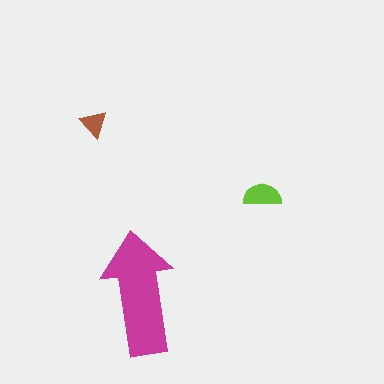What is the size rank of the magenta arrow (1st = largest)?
1st.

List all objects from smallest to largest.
The brown triangle, the lime semicircle, the magenta arrow.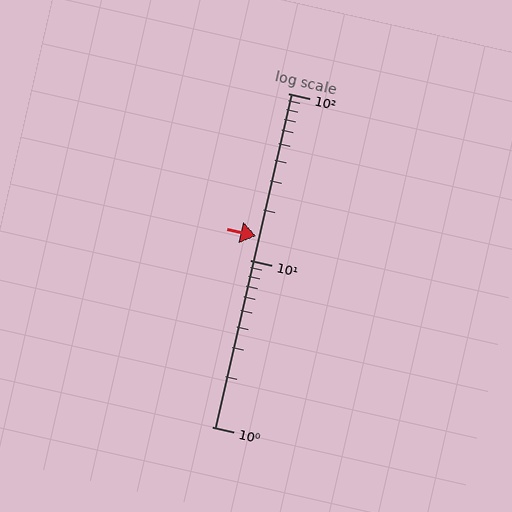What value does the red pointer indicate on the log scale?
The pointer indicates approximately 14.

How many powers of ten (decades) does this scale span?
The scale spans 2 decades, from 1 to 100.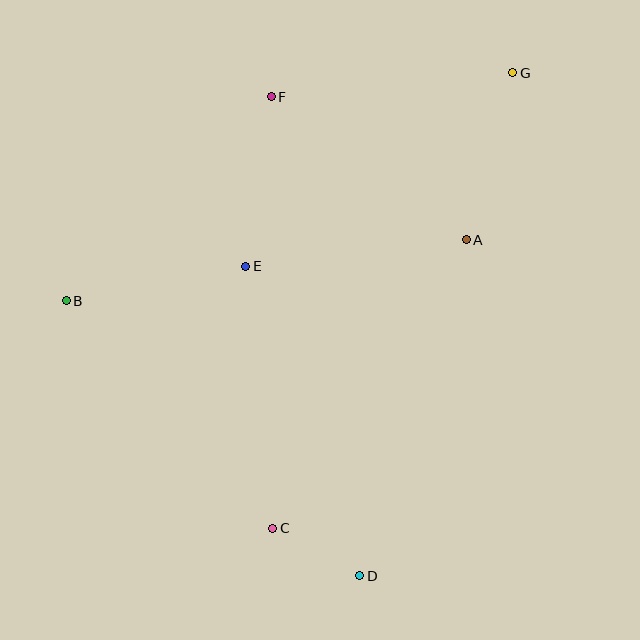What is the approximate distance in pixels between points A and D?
The distance between A and D is approximately 352 pixels.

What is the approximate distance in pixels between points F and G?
The distance between F and G is approximately 243 pixels.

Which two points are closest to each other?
Points C and D are closest to each other.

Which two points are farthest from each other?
Points D and G are farthest from each other.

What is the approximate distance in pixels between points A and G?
The distance between A and G is approximately 174 pixels.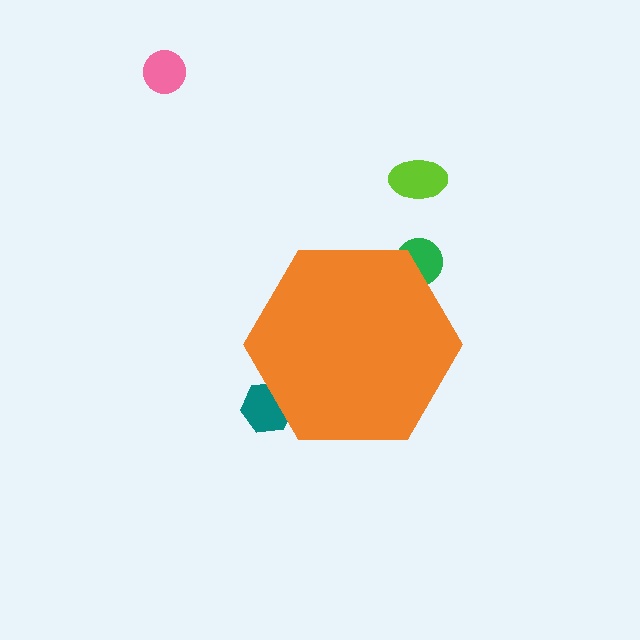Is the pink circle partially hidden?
No, the pink circle is fully visible.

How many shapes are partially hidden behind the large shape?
2 shapes are partially hidden.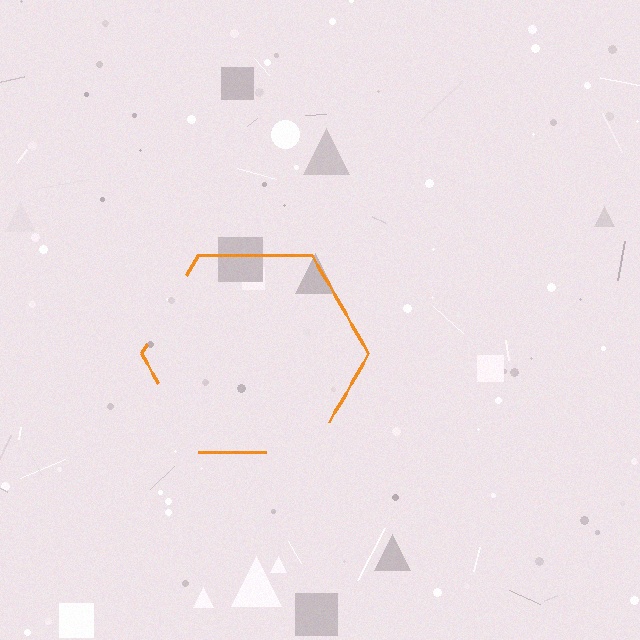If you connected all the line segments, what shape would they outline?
They would outline a hexagon.